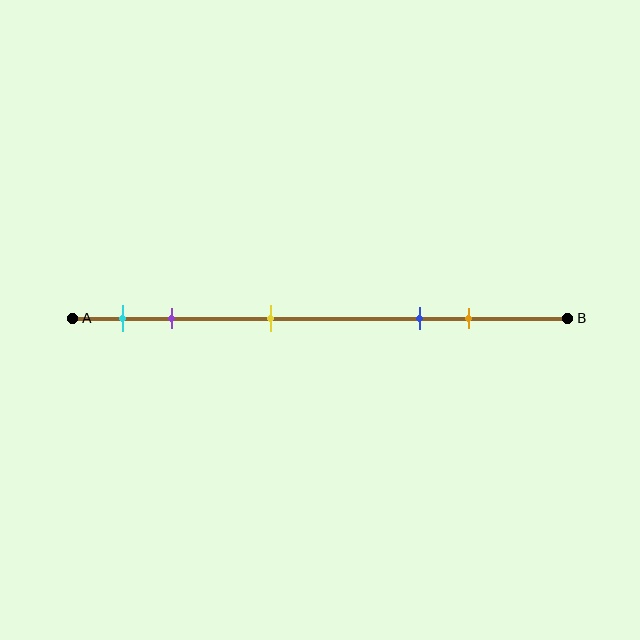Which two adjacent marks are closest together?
The cyan and purple marks are the closest adjacent pair.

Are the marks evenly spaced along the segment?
No, the marks are not evenly spaced.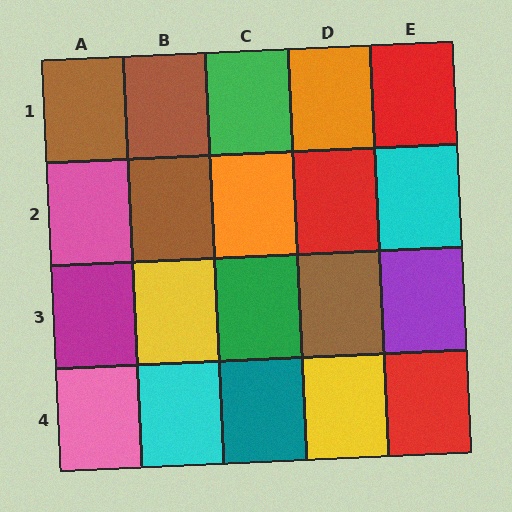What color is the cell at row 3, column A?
Magenta.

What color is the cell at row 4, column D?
Yellow.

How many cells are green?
2 cells are green.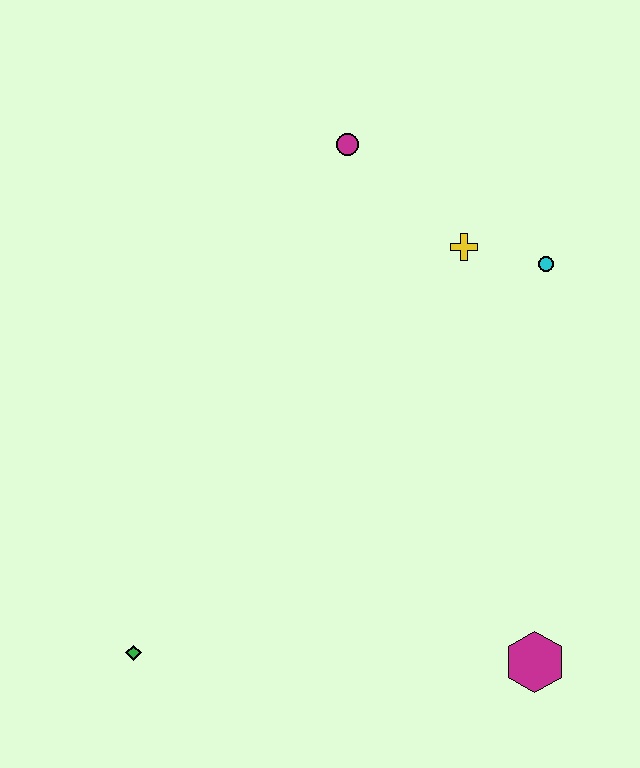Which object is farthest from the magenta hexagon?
The magenta circle is farthest from the magenta hexagon.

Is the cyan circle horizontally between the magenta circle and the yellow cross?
No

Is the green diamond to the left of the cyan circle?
Yes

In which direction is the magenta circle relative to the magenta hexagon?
The magenta circle is above the magenta hexagon.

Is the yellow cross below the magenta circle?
Yes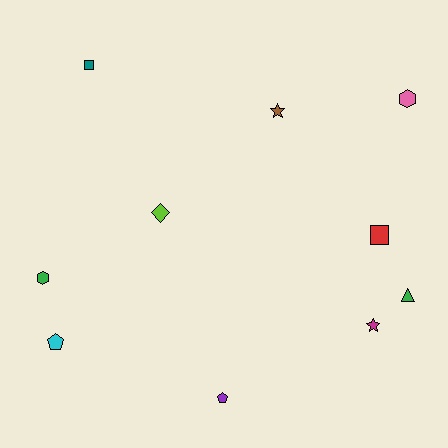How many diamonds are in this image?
There is 1 diamond.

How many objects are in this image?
There are 10 objects.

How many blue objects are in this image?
There are no blue objects.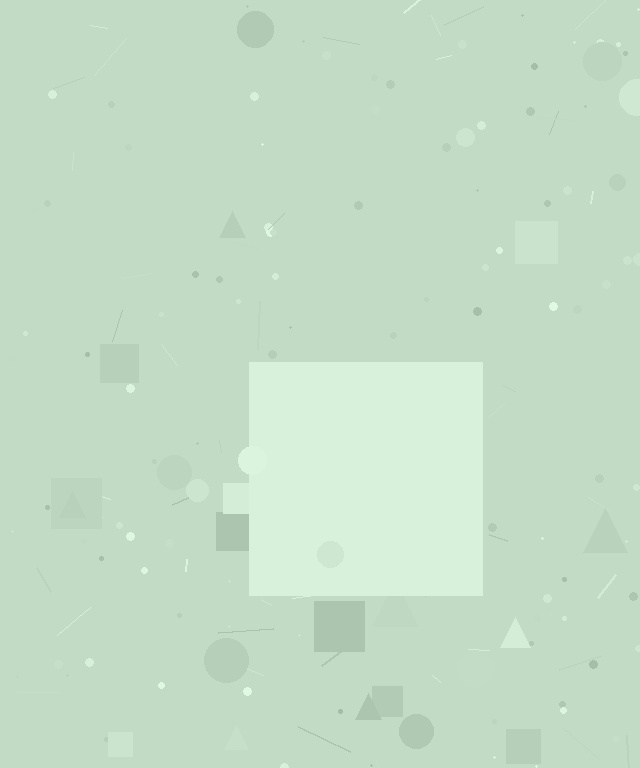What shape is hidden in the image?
A square is hidden in the image.